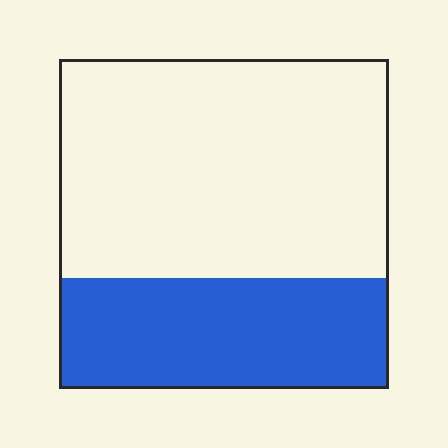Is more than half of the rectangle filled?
No.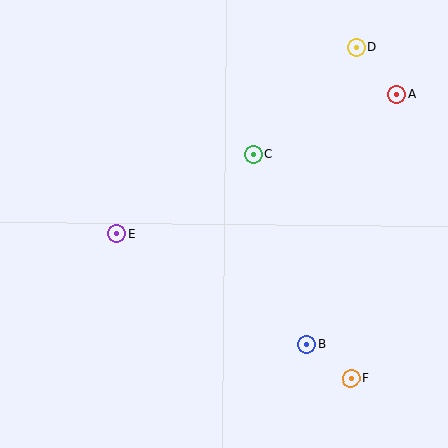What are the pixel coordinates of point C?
Point C is at (253, 155).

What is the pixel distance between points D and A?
The distance between D and A is 62 pixels.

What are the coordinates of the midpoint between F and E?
The midpoint between F and E is at (234, 306).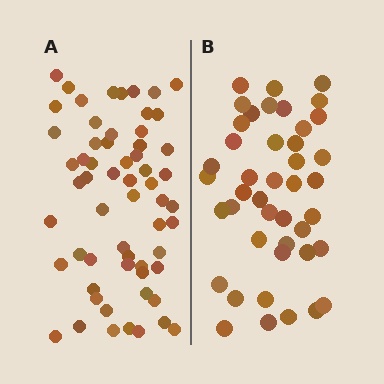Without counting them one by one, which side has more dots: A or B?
Region A (the left region) has more dots.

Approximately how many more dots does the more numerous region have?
Region A has approximately 15 more dots than region B.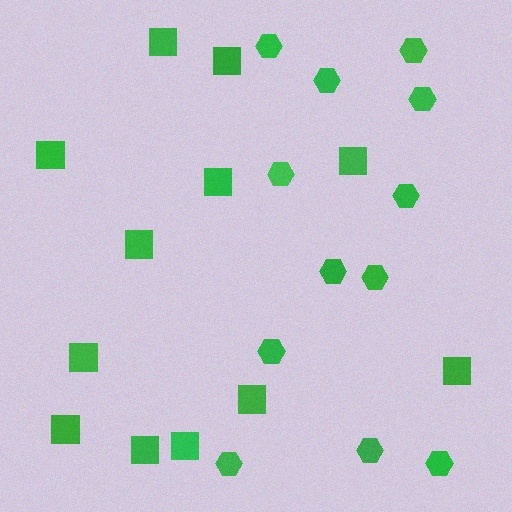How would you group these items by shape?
There are 2 groups: one group of squares (12) and one group of hexagons (12).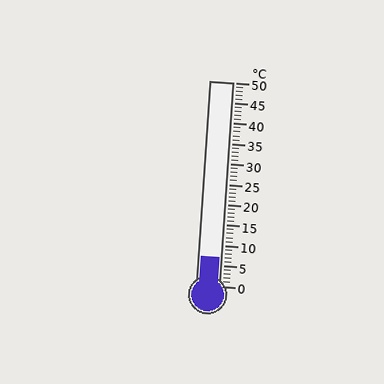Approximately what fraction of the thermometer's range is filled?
The thermometer is filled to approximately 15% of its range.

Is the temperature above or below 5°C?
The temperature is above 5°C.